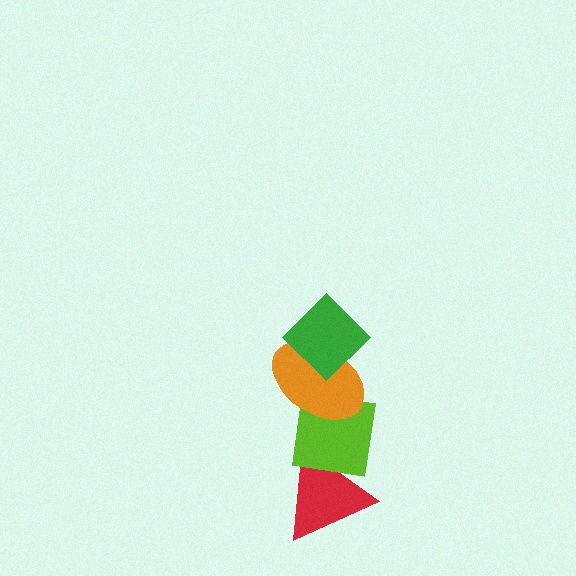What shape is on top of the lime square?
The orange ellipse is on top of the lime square.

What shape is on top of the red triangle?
The lime square is on top of the red triangle.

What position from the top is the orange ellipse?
The orange ellipse is 2nd from the top.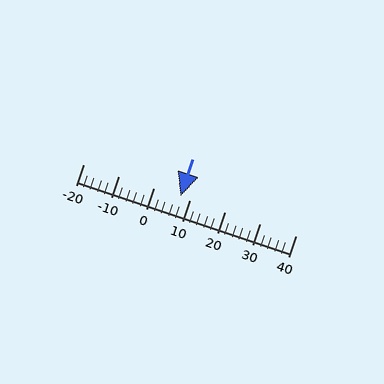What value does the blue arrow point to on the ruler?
The blue arrow points to approximately 8.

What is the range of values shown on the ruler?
The ruler shows values from -20 to 40.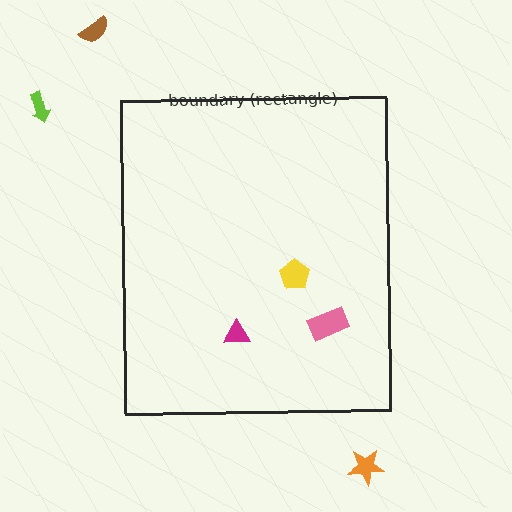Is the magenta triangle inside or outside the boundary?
Inside.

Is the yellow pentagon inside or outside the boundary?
Inside.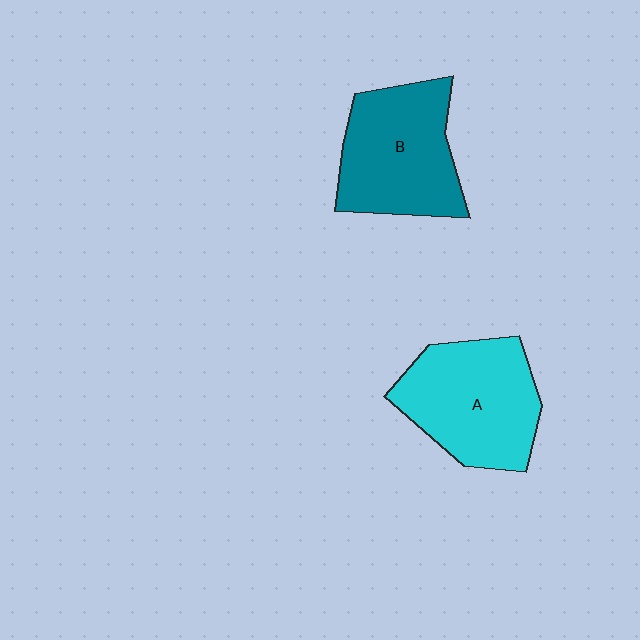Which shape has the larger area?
Shape A (cyan).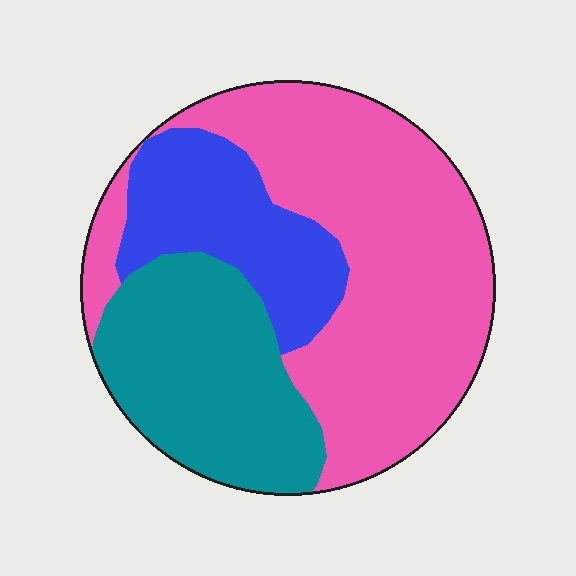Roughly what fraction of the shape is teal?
Teal takes up about one quarter (1/4) of the shape.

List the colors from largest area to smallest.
From largest to smallest: pink, teal, blue.